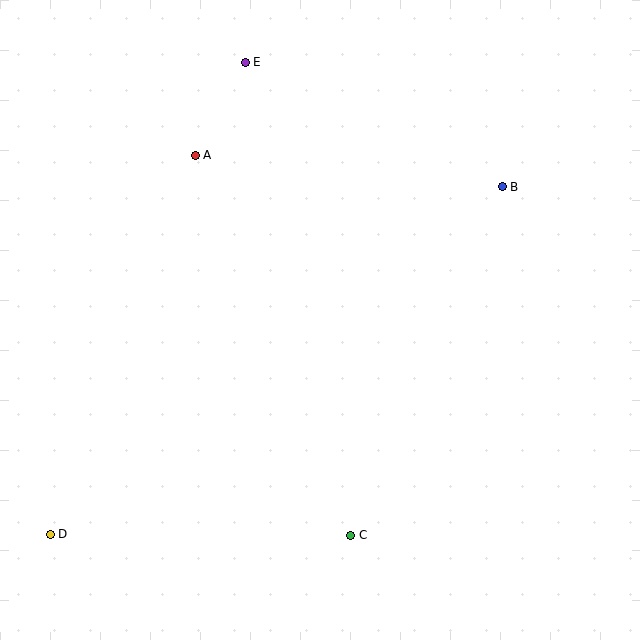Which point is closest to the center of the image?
Point A at (195, 155) is closest to the center.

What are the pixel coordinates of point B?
Point B is at (502, 187).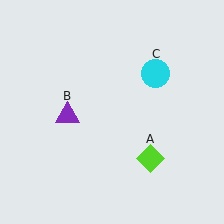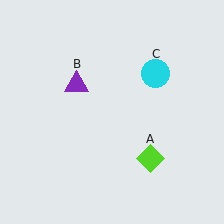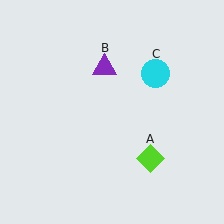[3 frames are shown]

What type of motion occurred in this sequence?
The purple triangle (object B) rotated clockwise around the center of the scene.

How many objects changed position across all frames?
1 object changed position: purple triangle (object B).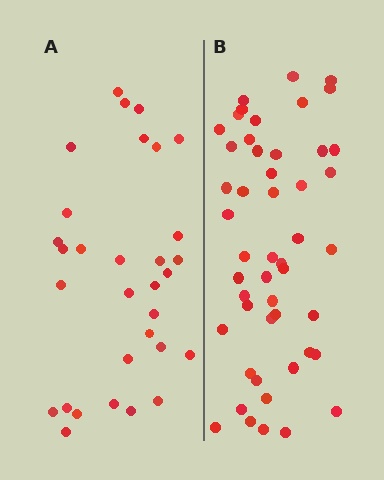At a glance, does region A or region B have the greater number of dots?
Region B (the right region) has more dots.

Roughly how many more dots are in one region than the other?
Region B has approximately 20 more dots than region A.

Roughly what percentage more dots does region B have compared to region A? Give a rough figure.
About 60% more.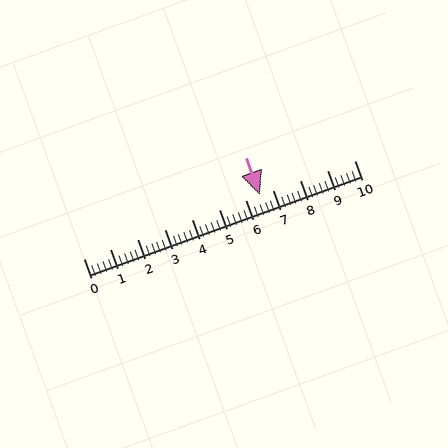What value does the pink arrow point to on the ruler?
The pink arrow points to approximately 6.5.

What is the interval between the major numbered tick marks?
The major tick marks are spaced 1 units apart.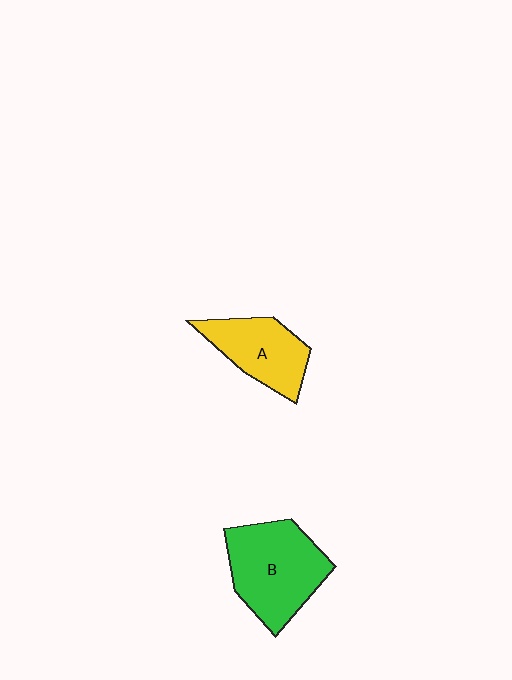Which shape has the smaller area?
Shape A (yellow).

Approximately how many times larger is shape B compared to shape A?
Approximately 1.4 times.